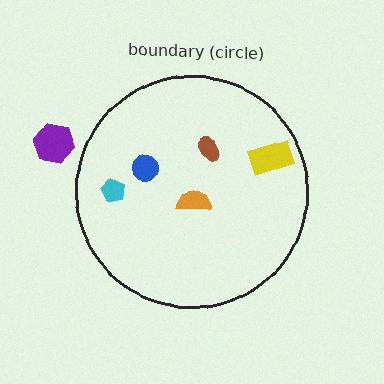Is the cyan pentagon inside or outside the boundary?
Inside.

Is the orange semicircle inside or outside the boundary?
Inside.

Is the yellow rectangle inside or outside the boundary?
Inside.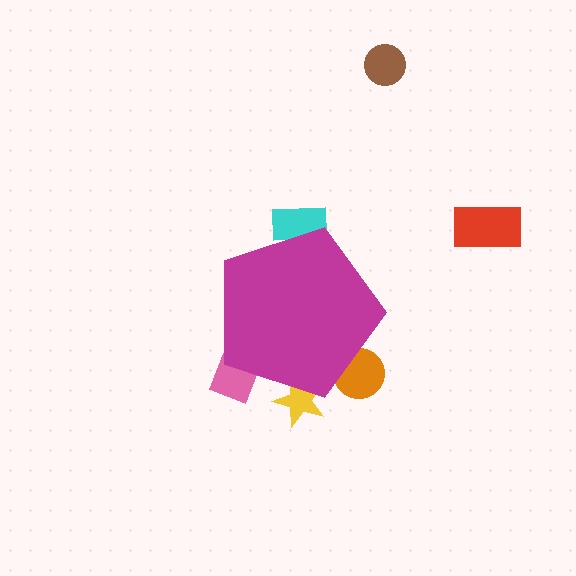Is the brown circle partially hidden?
No, the brown circle is fully visible.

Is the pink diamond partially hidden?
Yes, the pink diamond is partially hidden behind the magenta pentagon.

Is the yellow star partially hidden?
Yes, the yellow star is partially hidden behind the magenta pentagon.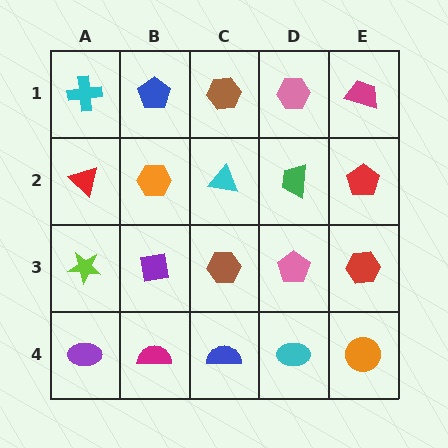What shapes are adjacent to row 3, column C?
A cyan triangle (row 2, column C), a blue semicircle (row 4, column C), a purple square (row 3, column B), a pink pentagon (row 3, column D).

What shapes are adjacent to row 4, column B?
A purple square (row 3, column B), a purple ellipse (row 4, column A), a blue semicircle (row 4, column C).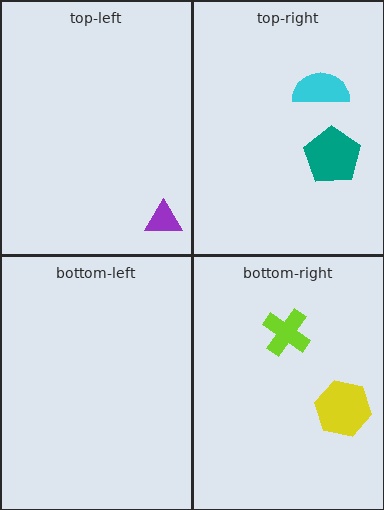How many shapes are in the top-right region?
2.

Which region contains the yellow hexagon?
The bottom-right region.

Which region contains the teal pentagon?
The top-right region.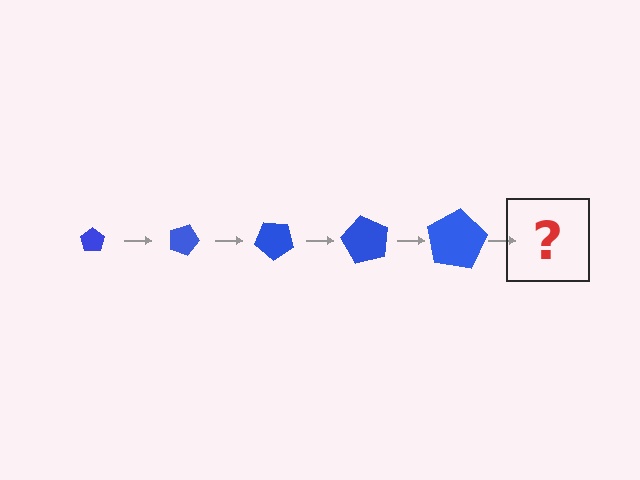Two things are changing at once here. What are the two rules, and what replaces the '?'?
The two rules are that the pentagon grows larger each step and it rotates 20 degrees each step. The '?' should be a pentagon, larger than the previous one and rotated 100 degrees from the start.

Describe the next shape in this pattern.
It should be a pentagon, larger than the previous one and rotated 100 degrees from the start.